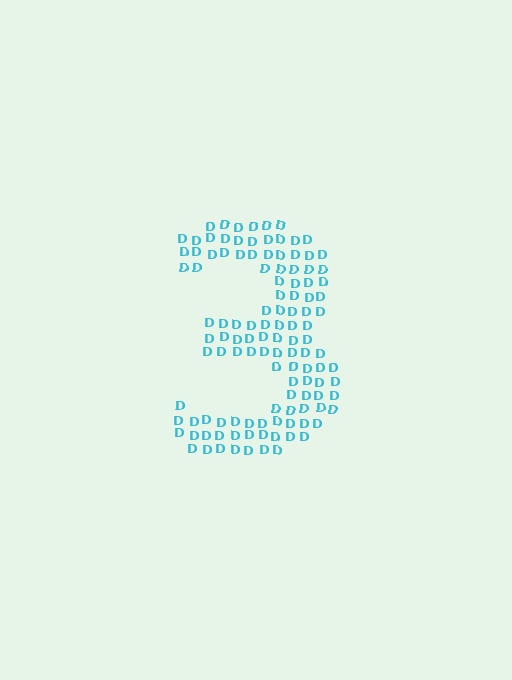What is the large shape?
The large shape is the digit 3.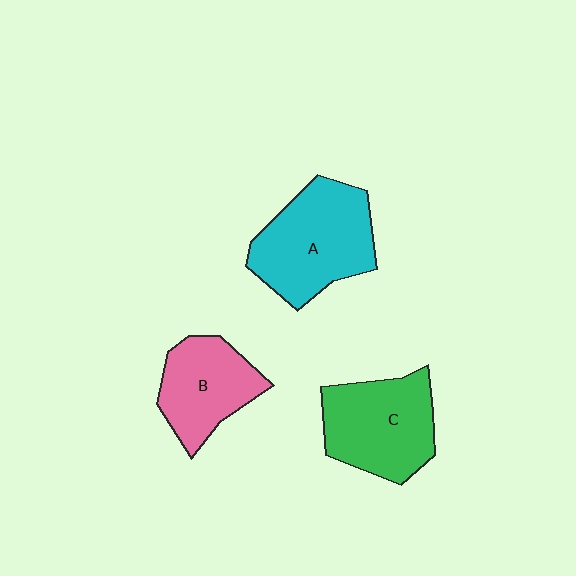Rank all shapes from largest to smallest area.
From largest to smallest: A (cyan), C (green), B (pink).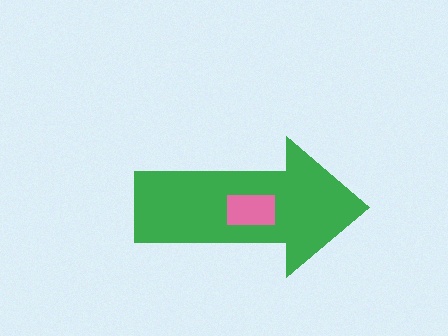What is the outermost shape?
The green arrow.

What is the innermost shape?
The pink rectangle.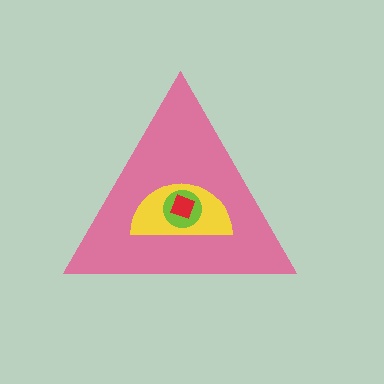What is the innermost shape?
The red diamond.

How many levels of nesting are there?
4.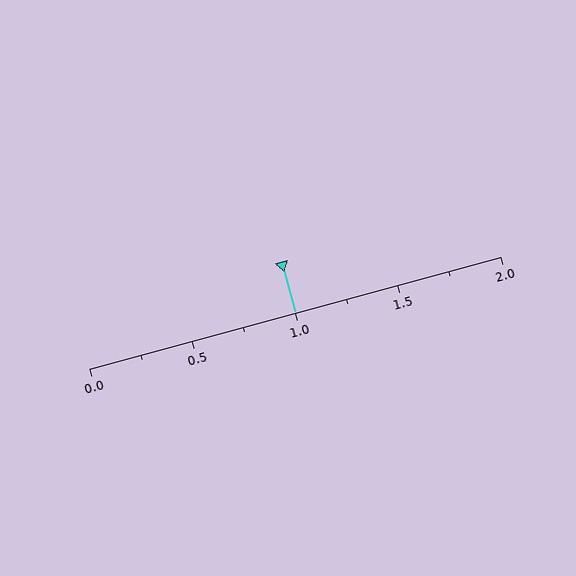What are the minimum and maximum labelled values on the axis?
The axis runs from 0.0 to 2.0.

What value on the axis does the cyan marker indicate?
The marker indicates approximately 1.